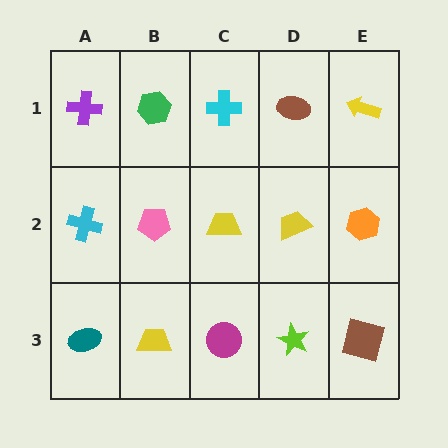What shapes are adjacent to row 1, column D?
A yellow trapezoid (row 2, column D), a cyan cross (row 1, column C), a yellow arrow (row 1, column E).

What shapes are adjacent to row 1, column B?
A pink pentagon (row 2, column B), a purple cross (row 1, column A), a cyan cross (row 1, column C).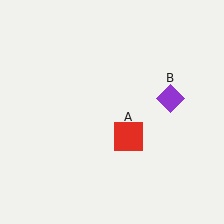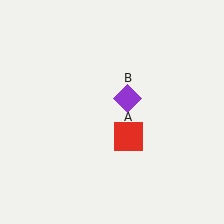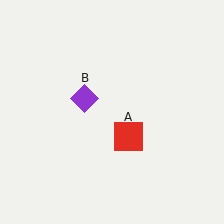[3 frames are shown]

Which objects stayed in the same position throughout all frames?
Red square (object A) remained stationary.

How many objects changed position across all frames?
1 object changed position: purple diamond (object B).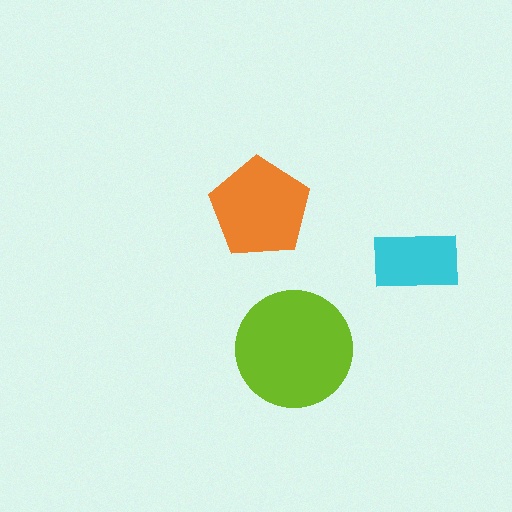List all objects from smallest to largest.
The cyan rectangle, the orange pentagon, the lime circle.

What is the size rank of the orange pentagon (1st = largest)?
2nd.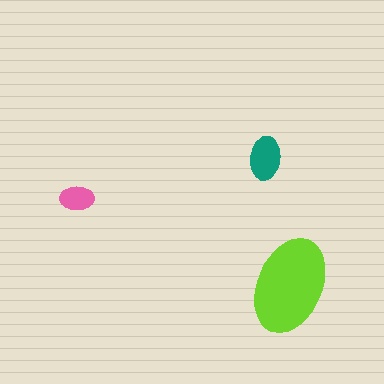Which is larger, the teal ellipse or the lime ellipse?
The lime one.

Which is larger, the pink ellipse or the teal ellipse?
The teal one.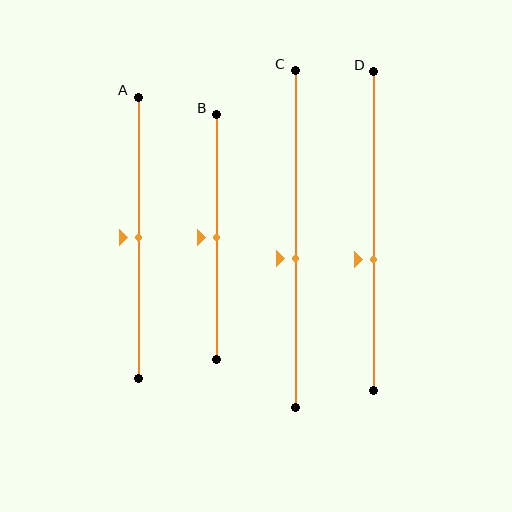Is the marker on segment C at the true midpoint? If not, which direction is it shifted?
No, the marker on segment C is shifted downward by about 6% of the segment length.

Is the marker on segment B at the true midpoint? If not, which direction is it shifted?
Yes, the marker on segment B is at the true midpoint.